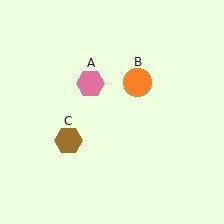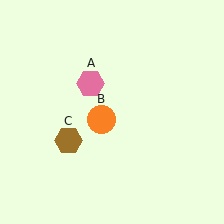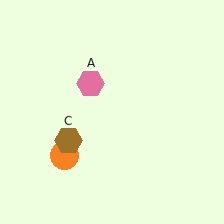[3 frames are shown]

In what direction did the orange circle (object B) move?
The orange circle (object B) moved down and to the left.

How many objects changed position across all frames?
1 object changed position: orange circle (object B).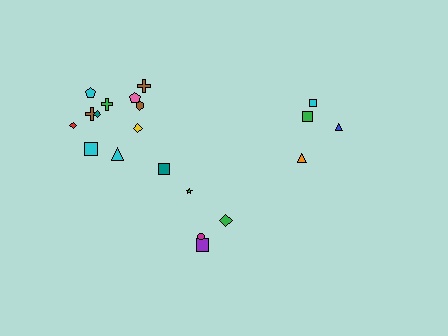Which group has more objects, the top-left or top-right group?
The top-left group.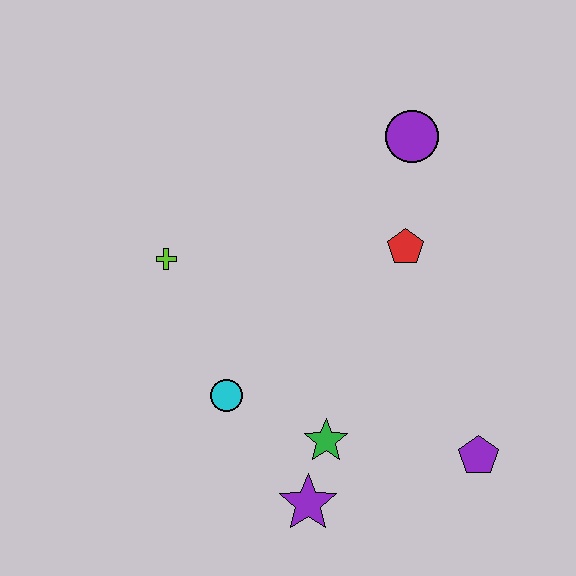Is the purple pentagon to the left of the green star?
No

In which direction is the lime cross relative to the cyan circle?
The lime cross is above the cyan circle.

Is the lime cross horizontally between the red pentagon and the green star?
No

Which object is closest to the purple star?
The green star is closest to the purple star.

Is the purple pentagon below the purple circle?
Yes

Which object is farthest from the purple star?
The purple circle is farthest from the purple star.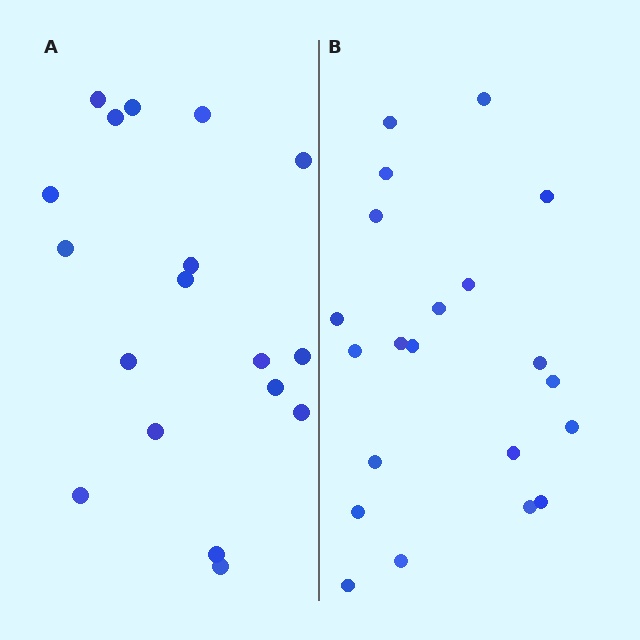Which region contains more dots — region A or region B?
Region B (the right region) has more dots.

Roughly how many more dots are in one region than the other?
Region B has just a few more — roughly 2 or 3 more dots than region A.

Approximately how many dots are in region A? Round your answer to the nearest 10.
About 20 dots. (The exact count is 18, which rounds to 20.)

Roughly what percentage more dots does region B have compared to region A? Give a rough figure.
About 15% more.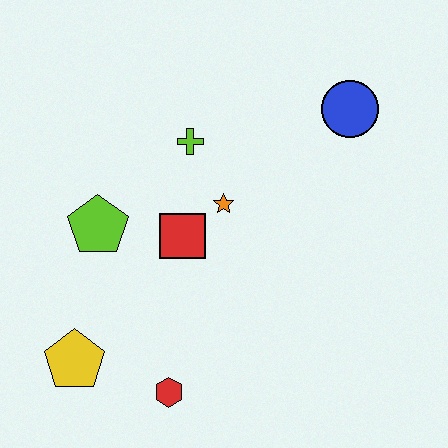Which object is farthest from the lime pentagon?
The blue circle is farthest from the lime pentagon.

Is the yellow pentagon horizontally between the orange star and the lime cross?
No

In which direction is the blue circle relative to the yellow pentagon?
The blue circle is to the right of the yellow pentagon.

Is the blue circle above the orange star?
Yes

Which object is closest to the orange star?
The red square is closest to the orange star.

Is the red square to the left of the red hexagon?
No